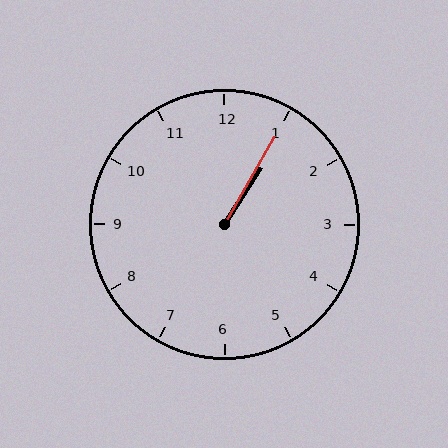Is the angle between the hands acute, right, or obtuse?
It is acute.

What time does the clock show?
1:05.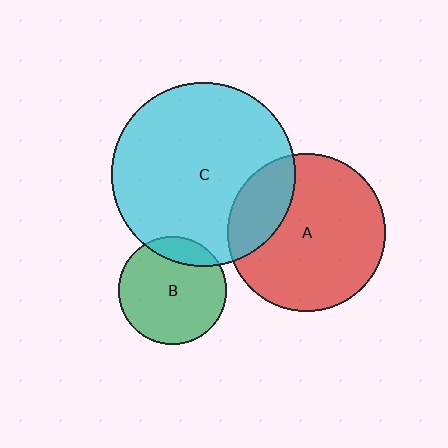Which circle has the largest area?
Circle C (cyan).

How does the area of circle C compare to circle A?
Approximately 1.4 times.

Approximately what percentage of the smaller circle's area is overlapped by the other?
Approximately 15%.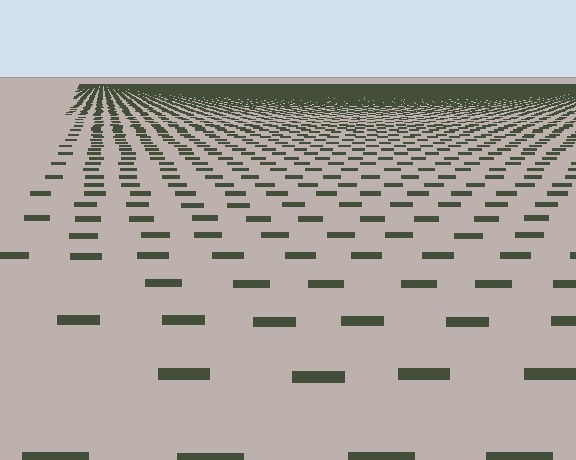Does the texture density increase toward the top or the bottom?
Density increases toward the top.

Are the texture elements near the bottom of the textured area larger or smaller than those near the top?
Larger. Near the bottom, elements are closer to the viewer and appear at a bigger on-screen size.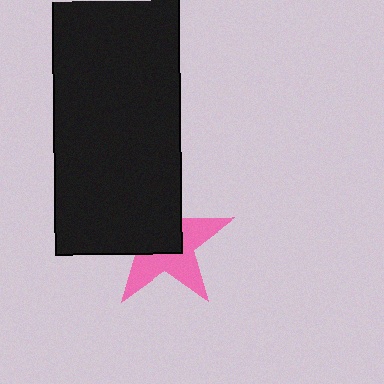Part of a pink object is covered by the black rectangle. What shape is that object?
It is a star.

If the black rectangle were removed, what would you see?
You would see the complete pink star.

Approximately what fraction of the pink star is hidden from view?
Roughly 50% of the pink star is hidden behind the black rectangle.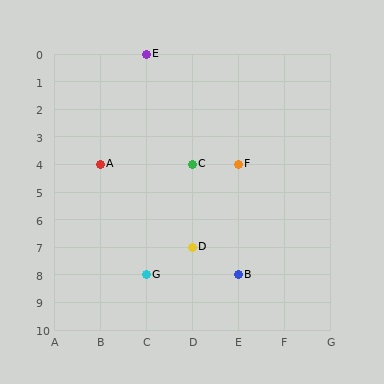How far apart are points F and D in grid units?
Points F and D are 1 column and 3 rows apart (about 3.2 grid units diagonally).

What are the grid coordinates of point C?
Point C is at grid coordinates (D, 4).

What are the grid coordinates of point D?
Point D is at grid coordinates (D, 7).